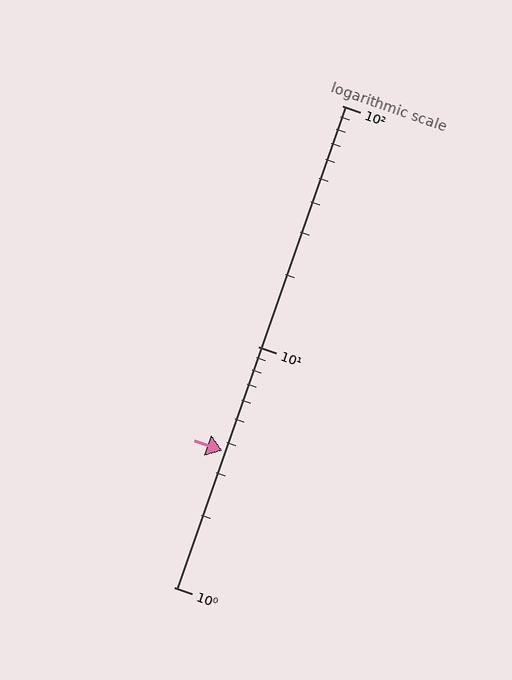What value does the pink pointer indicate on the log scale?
The pointer indicates approximately 3.7.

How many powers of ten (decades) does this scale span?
The scale spans 2 decades, from 1 to 100.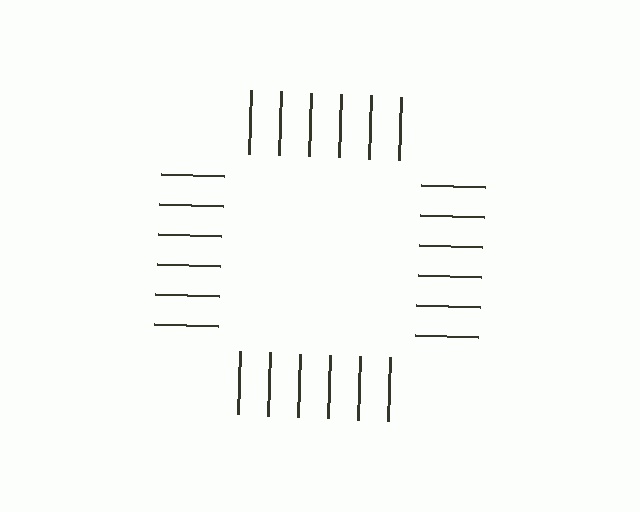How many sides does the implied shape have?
4 sides — the line-ends trace a square.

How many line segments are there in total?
24 — 6 along each of the 4 edges.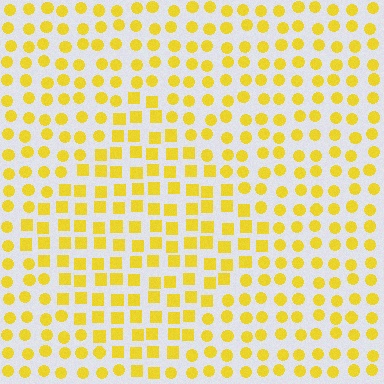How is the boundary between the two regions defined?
The boundary is defined by a change in element shape: squares inside vs. circles outside. All elements share the same color and spacing.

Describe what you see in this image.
The image is filled with small yellow elements arranged in a uniform grid. A diamond-shaped region contains squares, while the surrounding area contains circles. The boundary is defined purely by the change in element shape.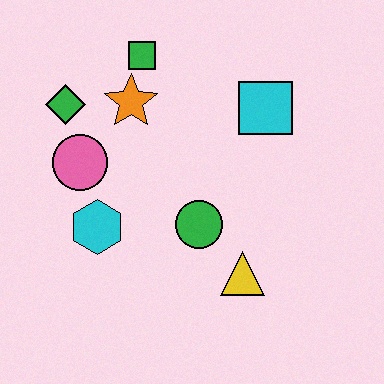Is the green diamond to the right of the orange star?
No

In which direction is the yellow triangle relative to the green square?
The yellow triangle is below the green square.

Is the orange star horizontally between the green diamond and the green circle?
Yes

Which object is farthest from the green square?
The yellow triangle is farthest from the green square.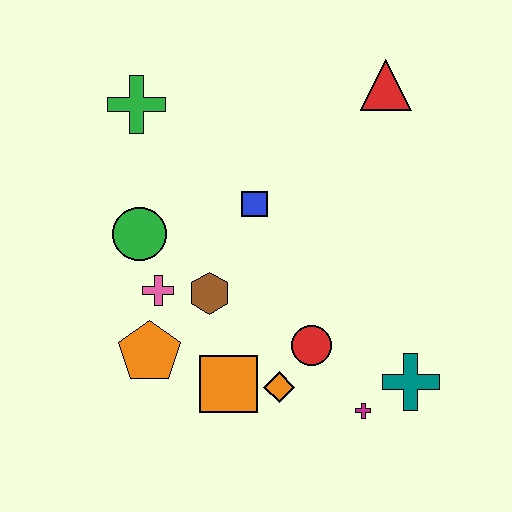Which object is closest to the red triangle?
The blue square is closest to the red triangle.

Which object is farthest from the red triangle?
The orange pentagon is farthest from the red triangle.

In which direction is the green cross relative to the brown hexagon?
The green cross is above the brown hexagon.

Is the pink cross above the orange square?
Yes